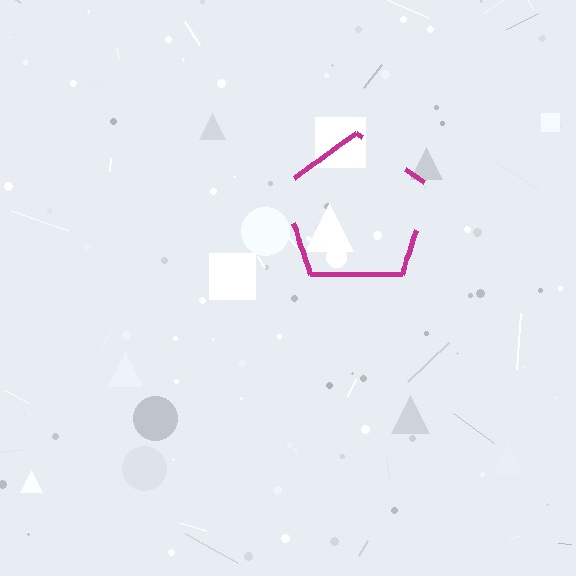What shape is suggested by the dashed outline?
The dashed outline suggests a pentagon.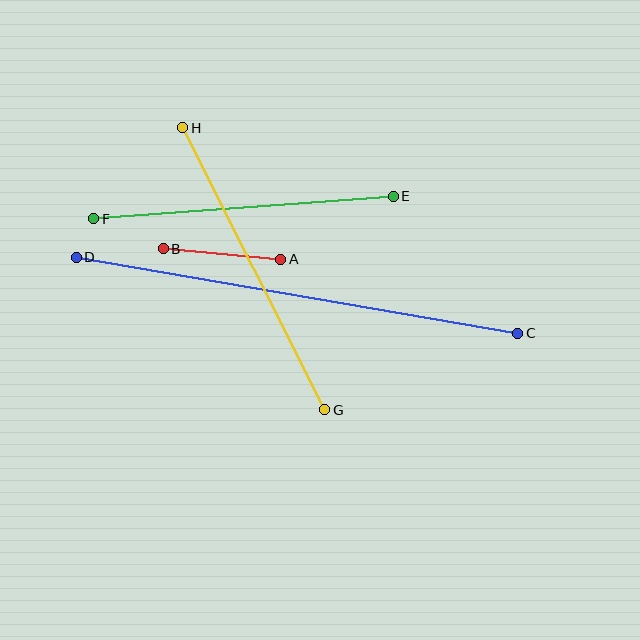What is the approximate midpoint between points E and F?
The midpoint is at approximately (244, 207) pixels.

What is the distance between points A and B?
The distance is approximately 118 pixels.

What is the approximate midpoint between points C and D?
The midpoint is at approximately (297, 295) pixels.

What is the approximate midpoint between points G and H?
The midpoint is at approximately (254, 269) pixels.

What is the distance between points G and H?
The distance is approximately 316 pixels.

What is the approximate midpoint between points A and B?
The midpoint is at approximately (222, 254) pixels.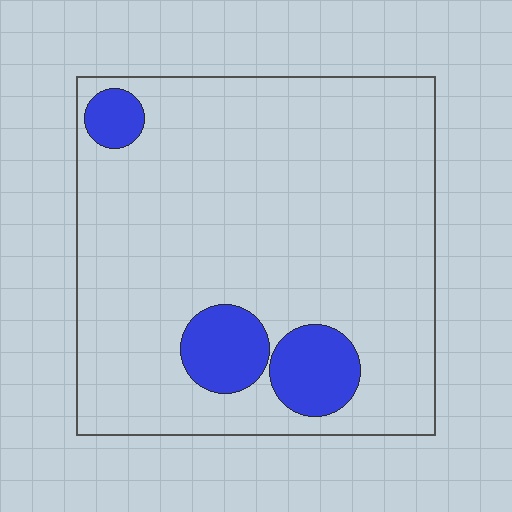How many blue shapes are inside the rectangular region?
3.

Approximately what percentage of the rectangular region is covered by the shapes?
Approximately 10%.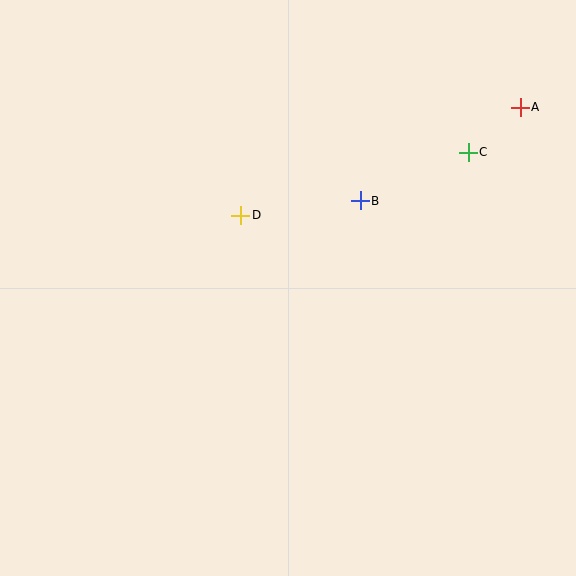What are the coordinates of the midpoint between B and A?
The midpoint between B and A is at (440, 154).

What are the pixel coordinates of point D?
Point D is at (241, 215).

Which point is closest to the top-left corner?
Point D is closest to the top-left corner.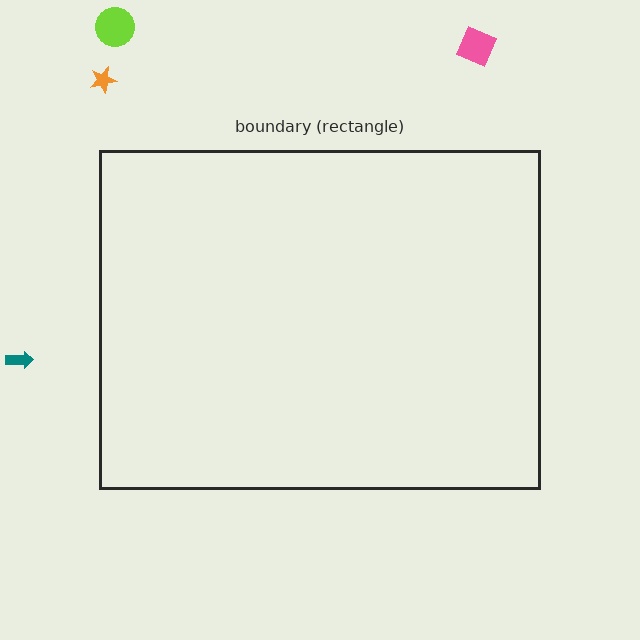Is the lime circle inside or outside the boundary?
Outside.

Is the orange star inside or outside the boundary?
Outside.